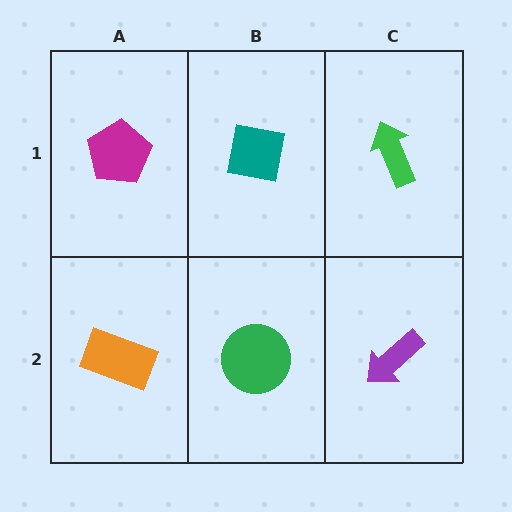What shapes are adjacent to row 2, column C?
A green arrow (row 1, column C), a green circle (row 2, column B).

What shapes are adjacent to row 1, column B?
A green circle (row 2, column B), a magenta pentagon (row 1, column A), a green arrow (row 1, column C).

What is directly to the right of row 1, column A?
A teal square.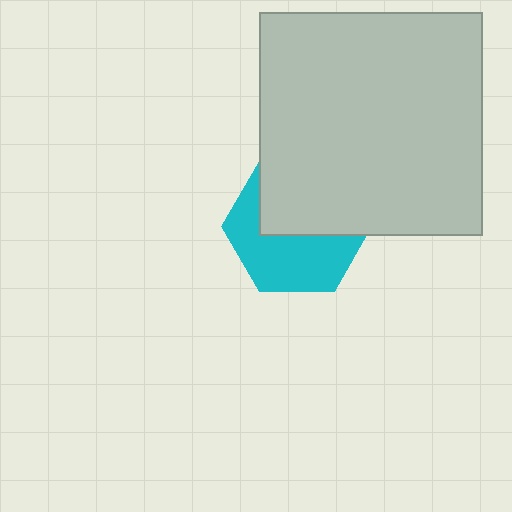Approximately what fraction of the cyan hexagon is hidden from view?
Roughly 48% of the cyan hexagon is hidden behind the light gray square.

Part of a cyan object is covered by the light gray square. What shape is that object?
It is a hexagon.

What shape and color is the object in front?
The object in front is a light gray square.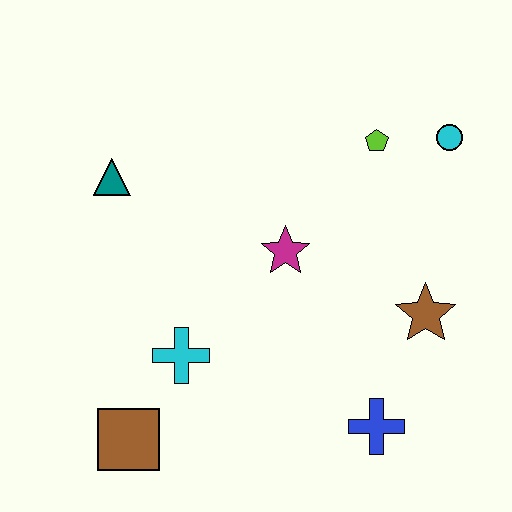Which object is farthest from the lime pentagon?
The brown square is farthest from the lime pentagon.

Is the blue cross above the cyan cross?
No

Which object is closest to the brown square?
The cyan cross is closest to the brown square.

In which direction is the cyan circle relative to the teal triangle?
The cyan circle is to the right of the teal triangle.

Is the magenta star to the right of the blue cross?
No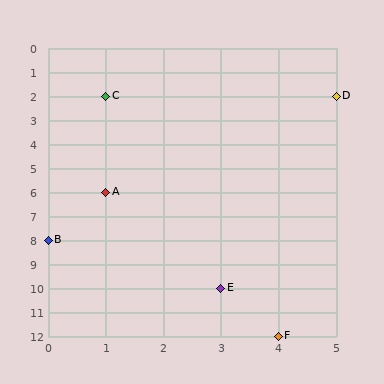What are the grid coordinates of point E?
Point E is at grid coordinates (3, 10).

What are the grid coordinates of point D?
Point D is at grid coordinates (5, 2).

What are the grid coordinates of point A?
Point A is at grid coordinates (1, 6).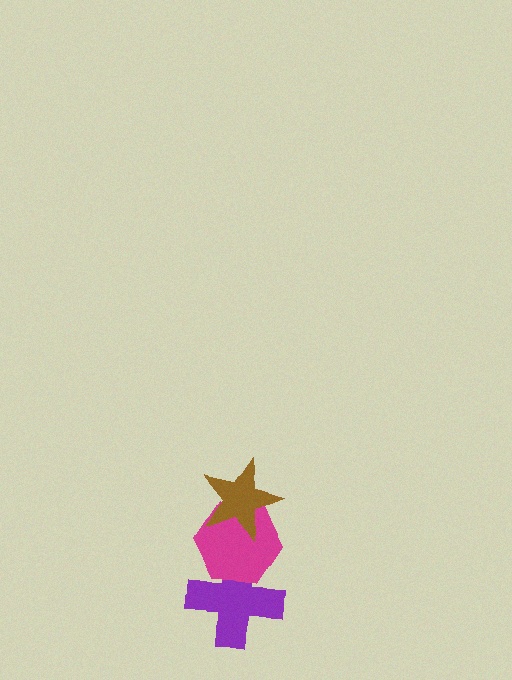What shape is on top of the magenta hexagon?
The brown star is on top of the magenta hexagon.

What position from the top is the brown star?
The brown star is 1st from the top.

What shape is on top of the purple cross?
The magenta hexagon is on top of the purple cross.